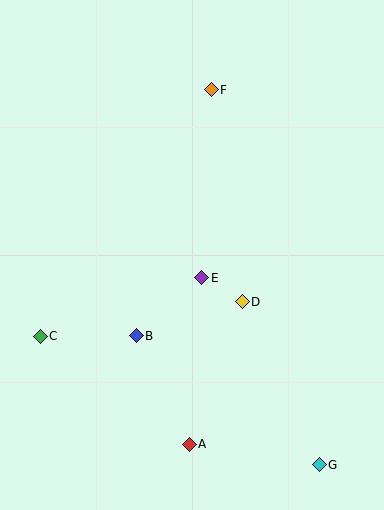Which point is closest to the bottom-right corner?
Point G is closest to the bottom-right corner.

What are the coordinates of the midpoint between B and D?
The midpoint between B and D is at (189, 319).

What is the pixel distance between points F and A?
The distance between F and A is 355 pixels.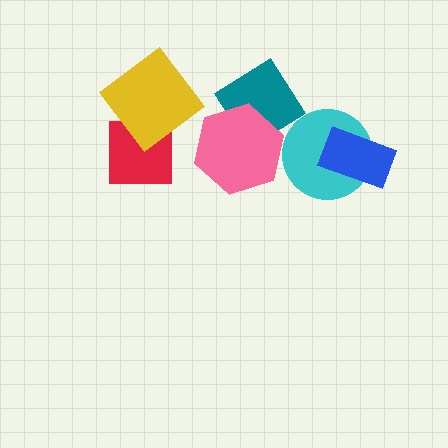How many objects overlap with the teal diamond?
1 object overlaps with the teal diamond.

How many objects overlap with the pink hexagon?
1 object overlaps with the pink hexagon.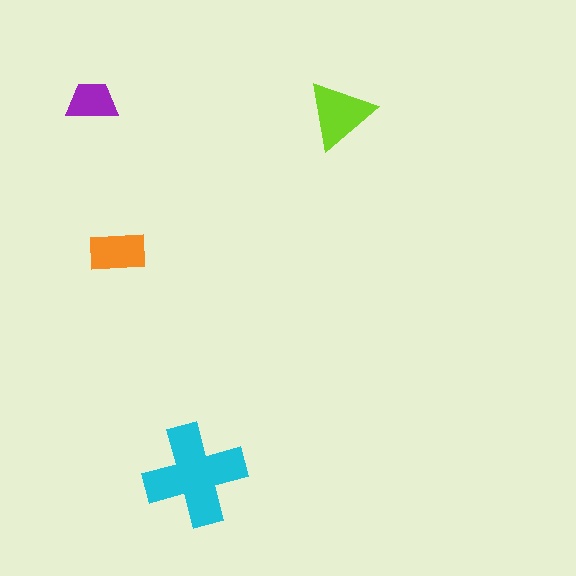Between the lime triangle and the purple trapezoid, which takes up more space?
The lime triangle.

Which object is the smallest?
The purple trapezoid.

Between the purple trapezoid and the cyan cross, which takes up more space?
The cyan cross.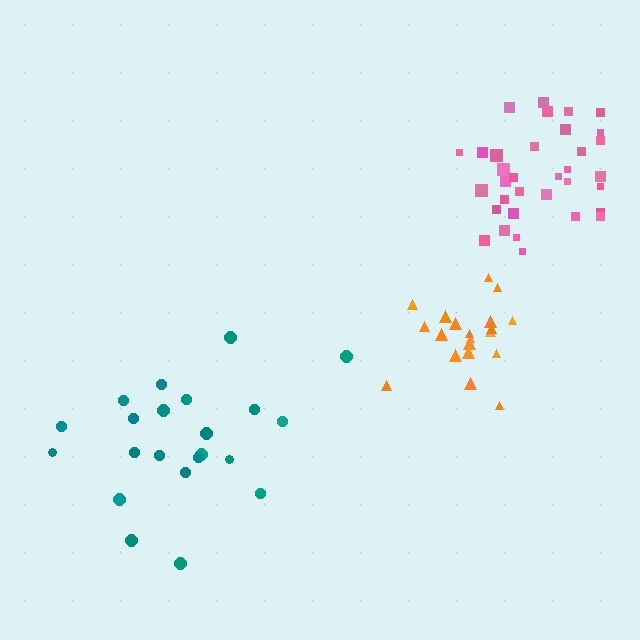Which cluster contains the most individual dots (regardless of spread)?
Pink (34).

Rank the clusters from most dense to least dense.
pink, orange, teal.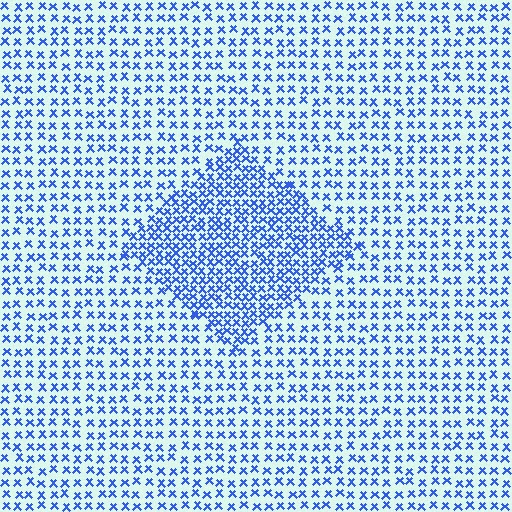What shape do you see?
I see a diamond.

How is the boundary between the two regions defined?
The boundary is defined by a change in element density (approximately 1.9x ratio). All elements are the same color, size, and shape.